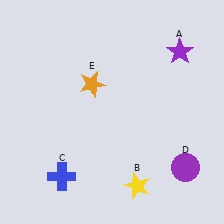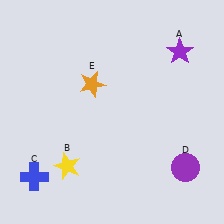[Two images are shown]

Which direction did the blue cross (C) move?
The blue cross (C) moved left.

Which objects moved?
The objects that moved are: the yellow star (B), the blue cross (C).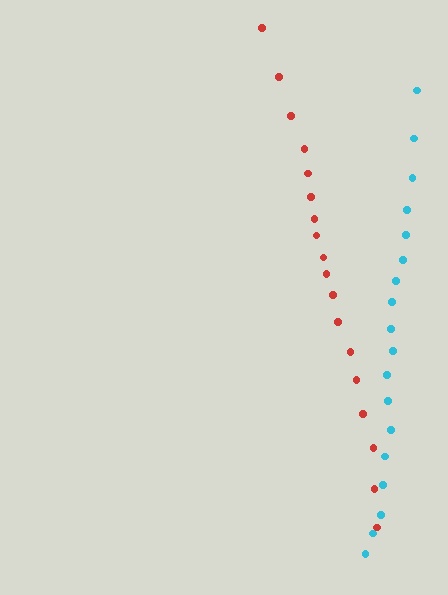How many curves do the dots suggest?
There are 2 distinct paths.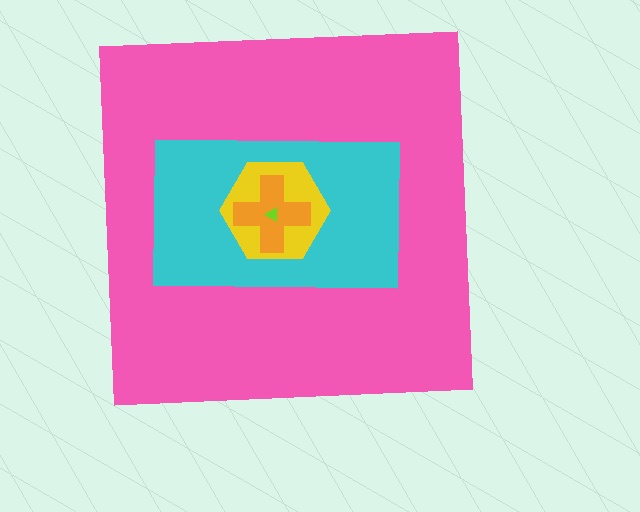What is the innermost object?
The lime triangle.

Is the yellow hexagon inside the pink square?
Yes.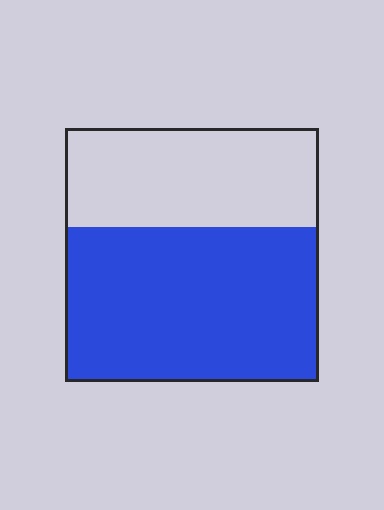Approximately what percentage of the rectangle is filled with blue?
Approximately 60%.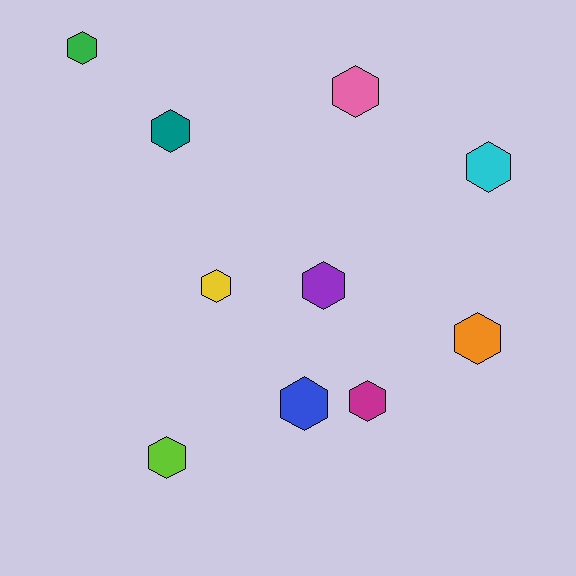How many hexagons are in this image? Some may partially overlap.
There are 10 hexagons.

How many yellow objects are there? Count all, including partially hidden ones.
There is 1 yellow object.